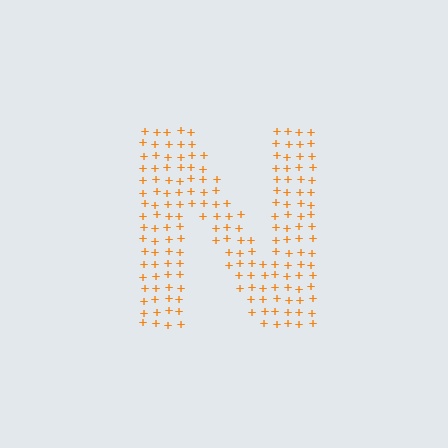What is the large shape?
The large shape is the letter N.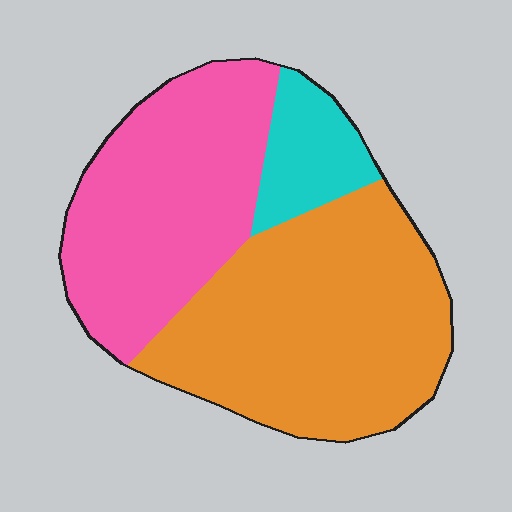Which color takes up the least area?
Cyan, at roughly 10%.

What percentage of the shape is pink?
Pink covers around 40% of the shape.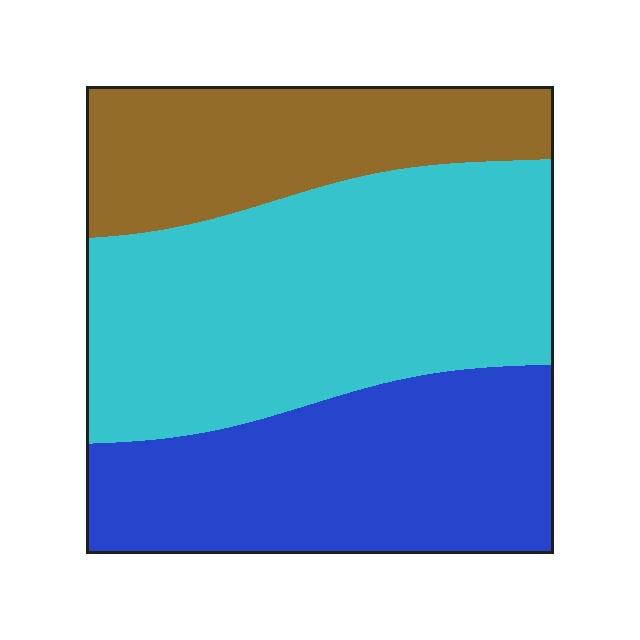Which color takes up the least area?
Brown, at roughly 25%.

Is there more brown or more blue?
Blue.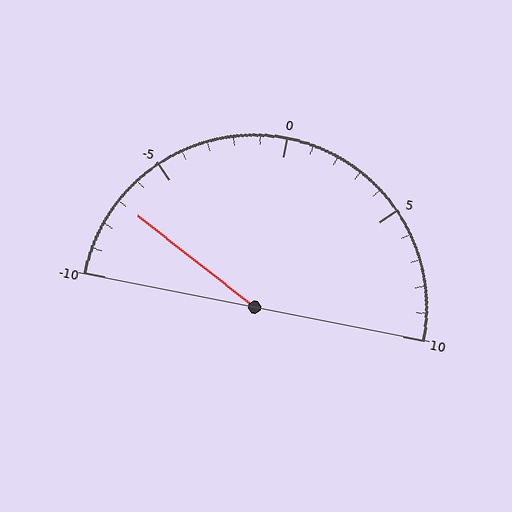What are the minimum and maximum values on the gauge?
The gauge ranges from -10 to 10.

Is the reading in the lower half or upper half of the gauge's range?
The reading is in the lower half of the range (-10 to 10).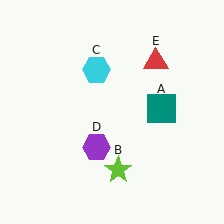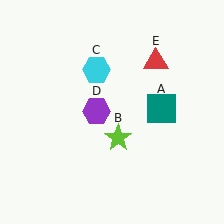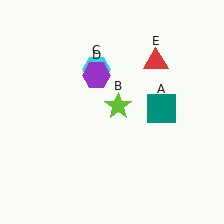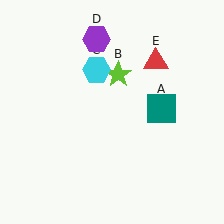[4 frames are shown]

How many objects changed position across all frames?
2 objects changed position: lime star (object B), purple hexagon (object D).